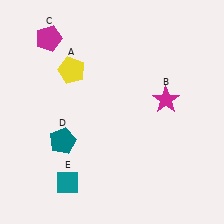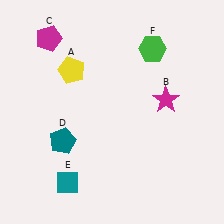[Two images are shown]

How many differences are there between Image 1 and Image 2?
There is 1 difference between the two images.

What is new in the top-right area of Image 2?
A green hexagon (F) was added in the top-right area of Image 2.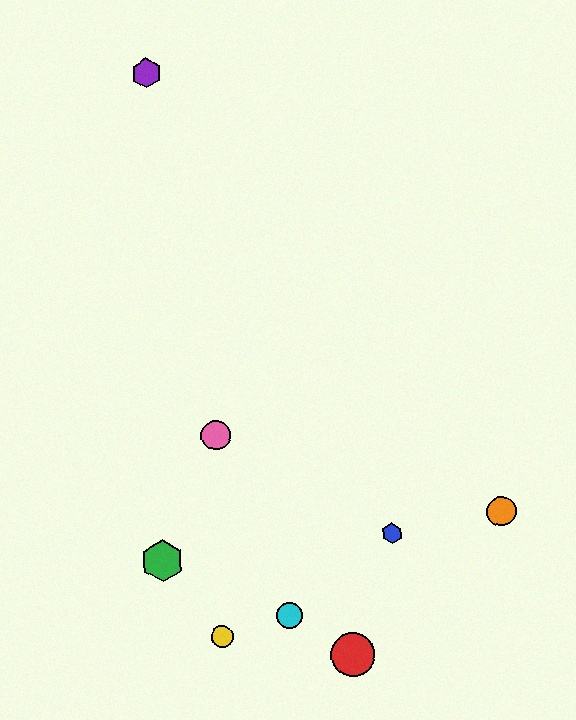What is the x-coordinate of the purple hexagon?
The purple hexagon is at x≈146.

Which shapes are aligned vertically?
The yellow circle, the pink circle are aligned vertically.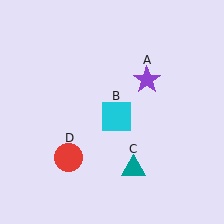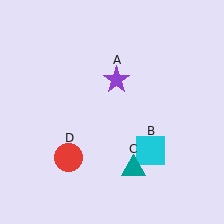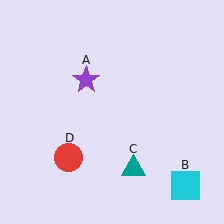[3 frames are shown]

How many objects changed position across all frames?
2 objects changed position: purple star (object A), cyan square (object B).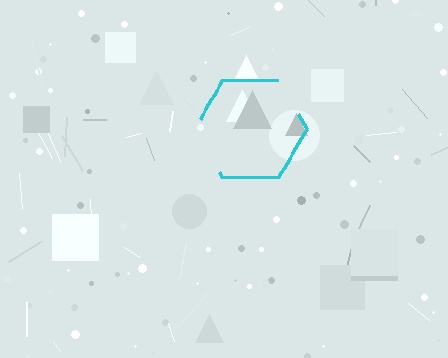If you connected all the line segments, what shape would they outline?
They would outline a hexagon.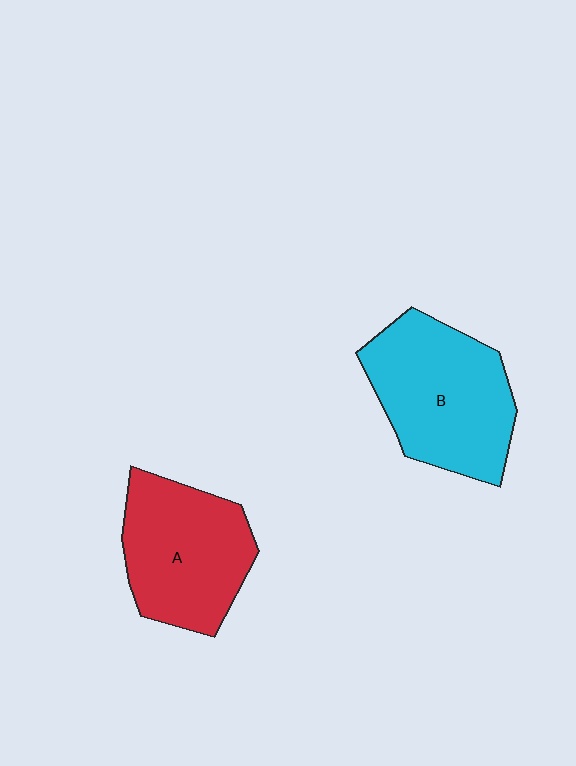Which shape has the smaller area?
Shape A (red).